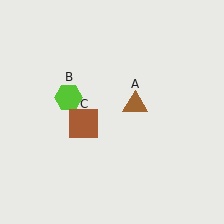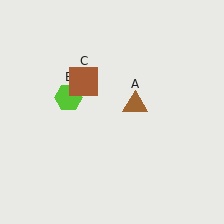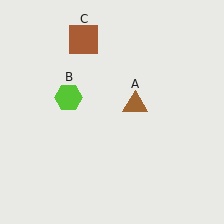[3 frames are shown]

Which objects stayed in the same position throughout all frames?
Brown triangle (object A) and lime hexagon (object B) remained stationary.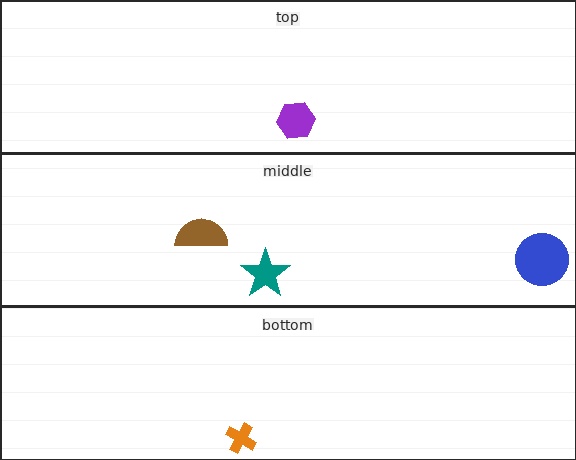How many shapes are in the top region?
1.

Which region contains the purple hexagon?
The top region.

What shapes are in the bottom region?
The orange cross.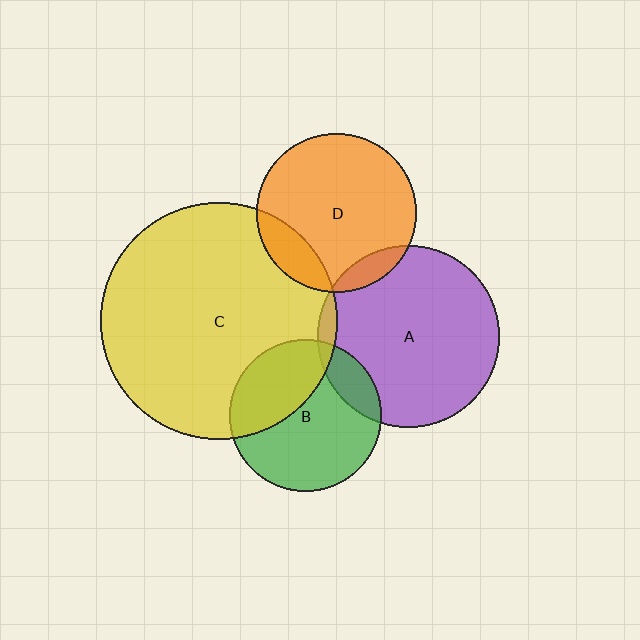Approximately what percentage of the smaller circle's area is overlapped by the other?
Approximately 35%.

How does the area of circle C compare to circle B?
Approximately 2.4 times.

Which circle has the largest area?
Circle C (yellow).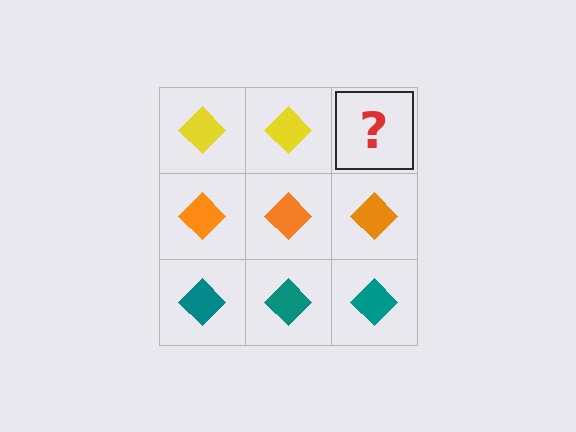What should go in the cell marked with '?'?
The missing cell should contain a yellow diamond.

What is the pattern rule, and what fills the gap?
The rule is that each row has a consistent color. The gap should be filled with a yellow diamond.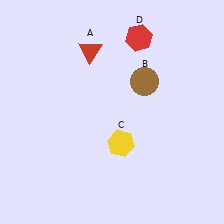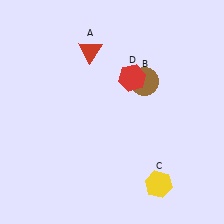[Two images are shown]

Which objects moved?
The objects that moved are: the yellow hexagon (C), the red hexagon (D).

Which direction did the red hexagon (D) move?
The red hexagon (D) moved down.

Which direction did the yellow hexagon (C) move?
The yellow hexagon (C) moved down.